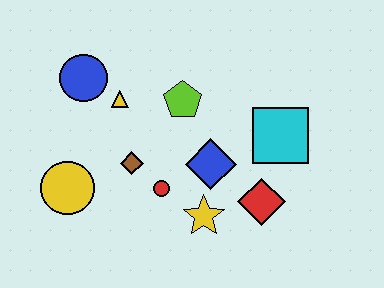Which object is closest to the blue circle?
The yellow triangle is closest to the blue circle.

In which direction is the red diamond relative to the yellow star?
The red diamond is to the right of the yellow star.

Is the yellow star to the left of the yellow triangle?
No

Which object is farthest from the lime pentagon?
The yellow circle is farthest from the lime pentagon.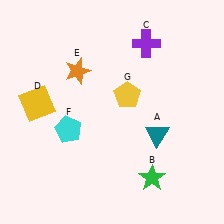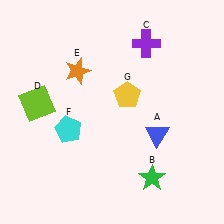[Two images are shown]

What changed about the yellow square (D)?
In Image 1, D is yellow. In Image 2, it changed to lime.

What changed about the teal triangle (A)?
In Image 1, A is teal. In Image 2, it changed to blue.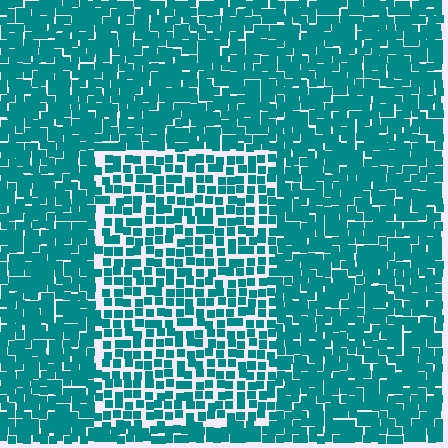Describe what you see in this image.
The image contains small teal elements arranged at two different densities. A rectangle-shaped region is visible where the elements are less densely packed than the surrounding area.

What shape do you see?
I see a rectangle.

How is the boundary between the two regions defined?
The boundary is defined by a change in element density (approximately 1.7x ratio). All elements are the same color, size, and shape.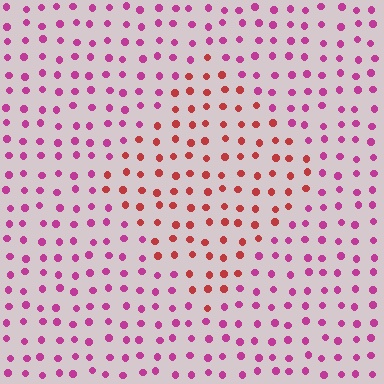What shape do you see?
I see a diamond.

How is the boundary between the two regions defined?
The boundary is defined purely by a slight shift in hue (about 41 degrees). Spacing, size, and orientation are identical on both sides.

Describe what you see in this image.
The image is filled with small magenta elements in a uniform arrangement. A diamond-shaped region is visible where the elements are tinted to a slightly different hue, forming a subtle color boundary.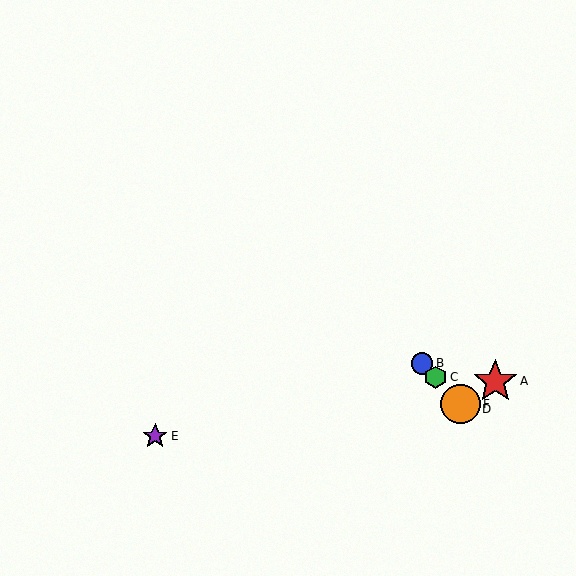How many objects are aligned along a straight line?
4 objects (B, C, D, F) are aligned along a straight line.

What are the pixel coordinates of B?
Object B is at (422, 363).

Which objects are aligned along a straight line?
Objects B, C, D, F are aligned along a straight line.